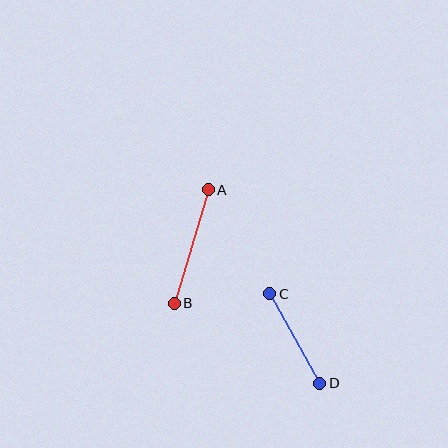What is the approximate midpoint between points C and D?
The midpoint is at approximately (295, 338) pixels.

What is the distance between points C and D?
The distance is approximately 102 pixels.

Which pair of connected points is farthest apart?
Points A and B are farthest apart.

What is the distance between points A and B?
The distance is approximately 118 pixels.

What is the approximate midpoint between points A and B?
The midpoint is at approximately (191, 246) pixels.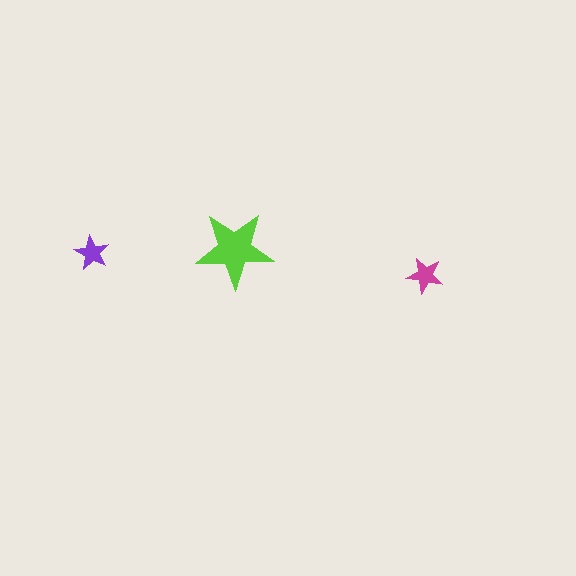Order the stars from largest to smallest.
the lime one, the magenta one, the purple one.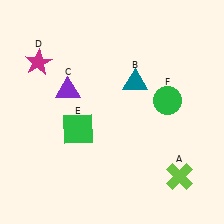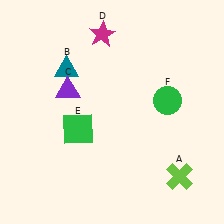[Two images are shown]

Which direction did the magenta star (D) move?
The magenta star (D) moved right.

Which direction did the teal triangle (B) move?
The teal triangle (B) moved left.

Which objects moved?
The objects that moved are: the teal triangle (B), the magenta star (D).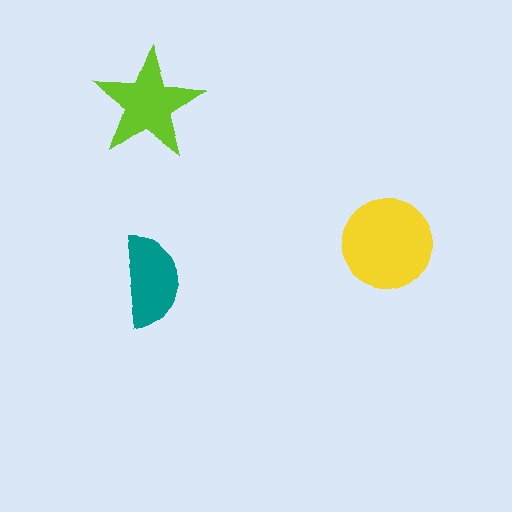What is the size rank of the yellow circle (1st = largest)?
1st.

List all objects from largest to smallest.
The yellow circle, the lime star, the teal semicircle.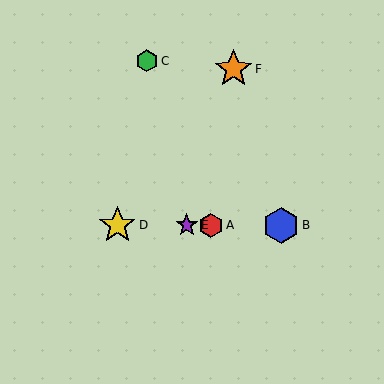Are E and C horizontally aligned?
No, E is at y≈225 and C is at y≈61.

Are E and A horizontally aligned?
Yes, both are at y≈225.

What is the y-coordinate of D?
Object D is at y≈225.